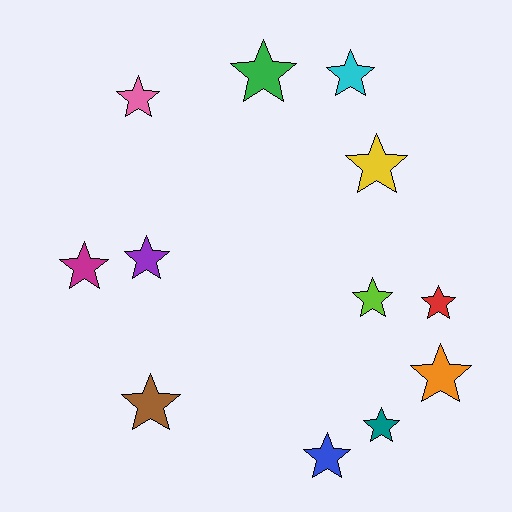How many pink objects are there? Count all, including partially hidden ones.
There is 1 pink object.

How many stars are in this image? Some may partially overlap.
There are 12 stars.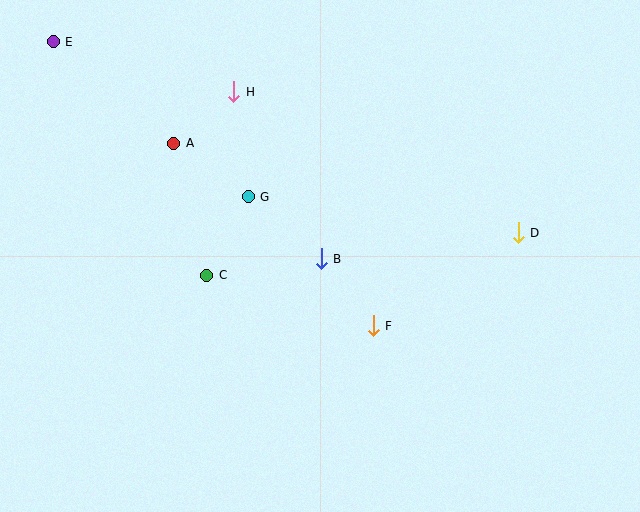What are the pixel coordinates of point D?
Point D is at (518, 233).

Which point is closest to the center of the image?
Point B at (321, 259) is closest to the center.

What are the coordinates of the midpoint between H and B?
The midpoint between H and B is at (277, 175).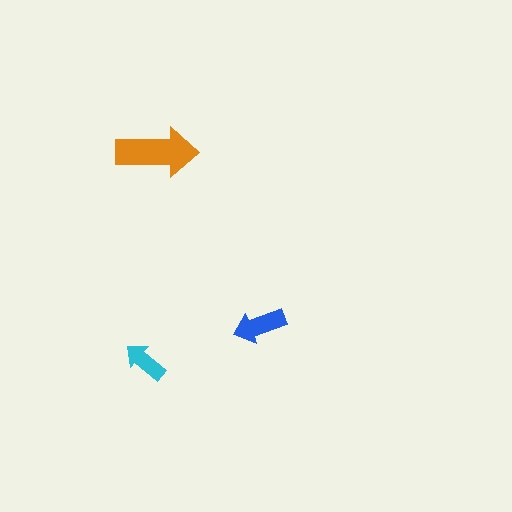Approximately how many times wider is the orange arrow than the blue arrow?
About 1.5 times wider.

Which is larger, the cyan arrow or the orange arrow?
The orange one.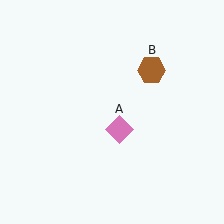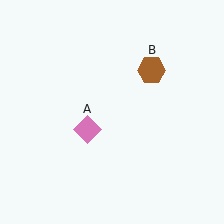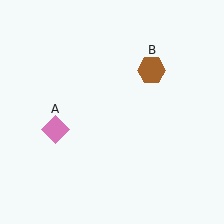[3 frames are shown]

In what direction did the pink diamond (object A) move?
The pink diamond (object A) moved left.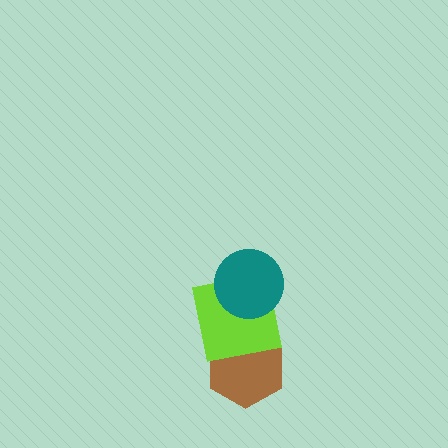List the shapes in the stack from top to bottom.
From top to bottom: the teal circle, the lime square, the brown hexagon.